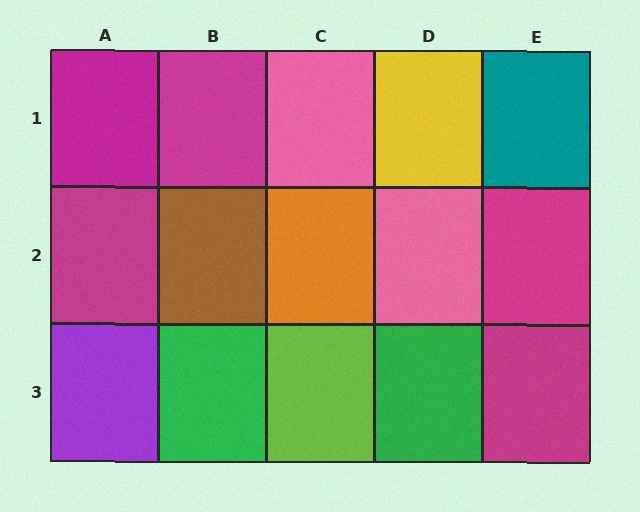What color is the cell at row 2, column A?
Magenta.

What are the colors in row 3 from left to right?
Purple, green, lime, green, magenta.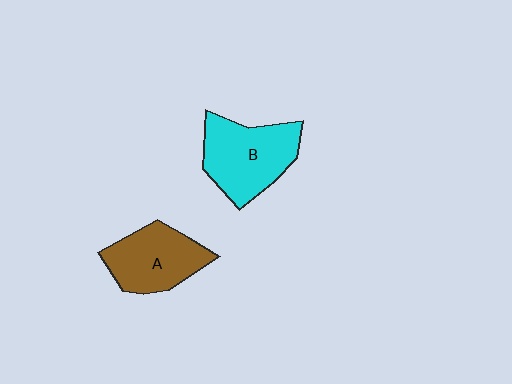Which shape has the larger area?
Shape B (cyan).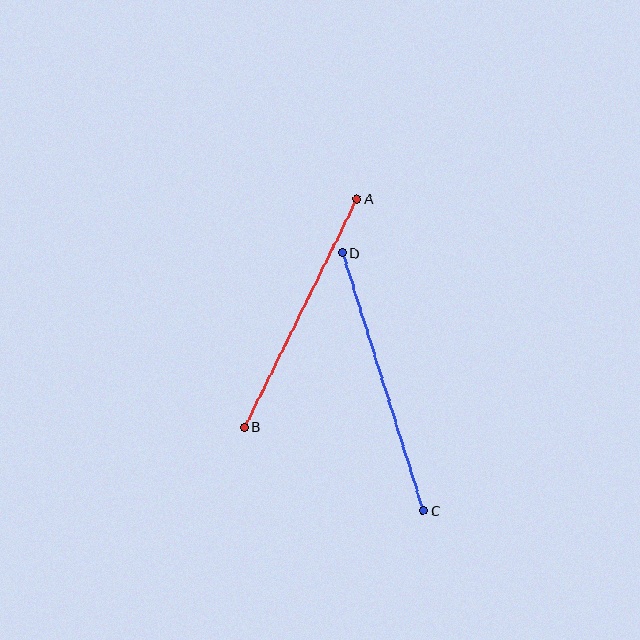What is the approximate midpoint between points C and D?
The midpoint is at approximately (383, 382) pixels.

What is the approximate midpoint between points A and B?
The midpoint is at approximately (301, 313) pixels.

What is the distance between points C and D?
The distance is approximately 270 pixels.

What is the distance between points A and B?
The distance is approximately 255 pixels.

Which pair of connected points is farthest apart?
Points C and D are farthest apart.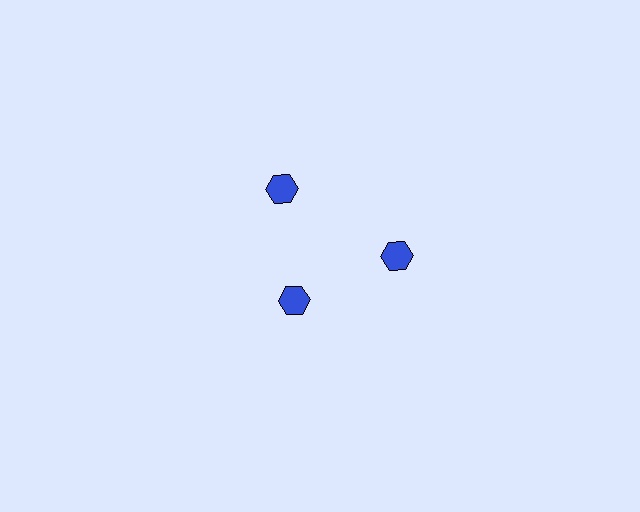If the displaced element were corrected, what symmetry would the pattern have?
It would have 3-fold rotational symmetry — the pattern would map onto itself every 120 degrees.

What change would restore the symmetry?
The symmetry would be restored by moving it outward, back onto the ring so that all 3 hexagons sit at equal angles and equal distance from the center.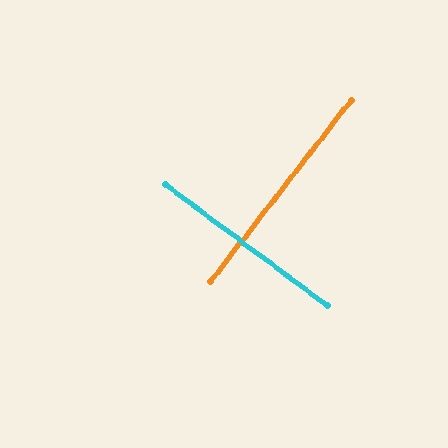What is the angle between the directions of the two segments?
Approximately 89 degrees.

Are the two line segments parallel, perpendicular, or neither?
Perpendicular — they meet at approximately 89°.